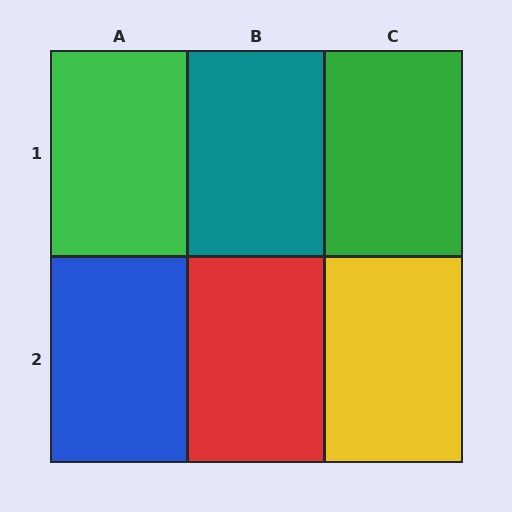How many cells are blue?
1 cell is blue.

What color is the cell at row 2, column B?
Red.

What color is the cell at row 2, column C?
Yellow.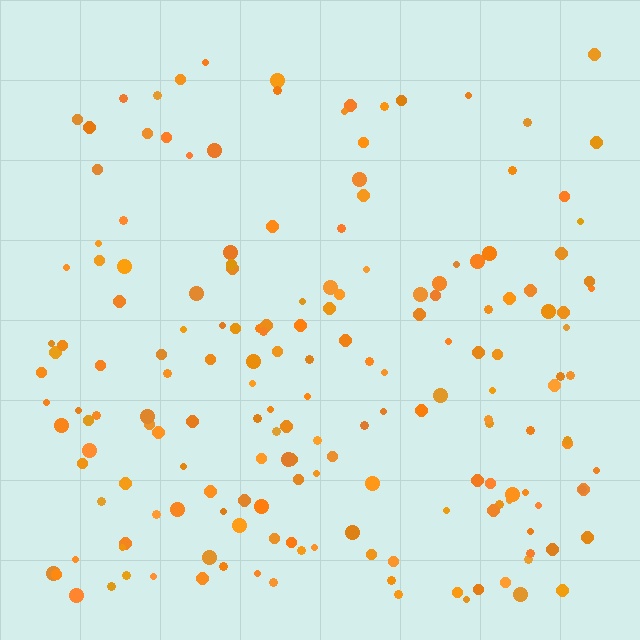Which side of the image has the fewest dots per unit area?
The top.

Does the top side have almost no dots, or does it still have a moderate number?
Still a moderate number, just noticeably fewer than the bottom.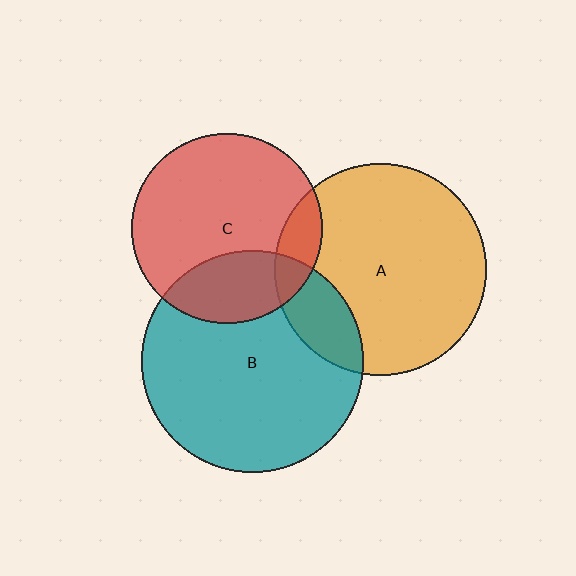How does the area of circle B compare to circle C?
Approximately 1.4 times.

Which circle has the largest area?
Circle B (teal).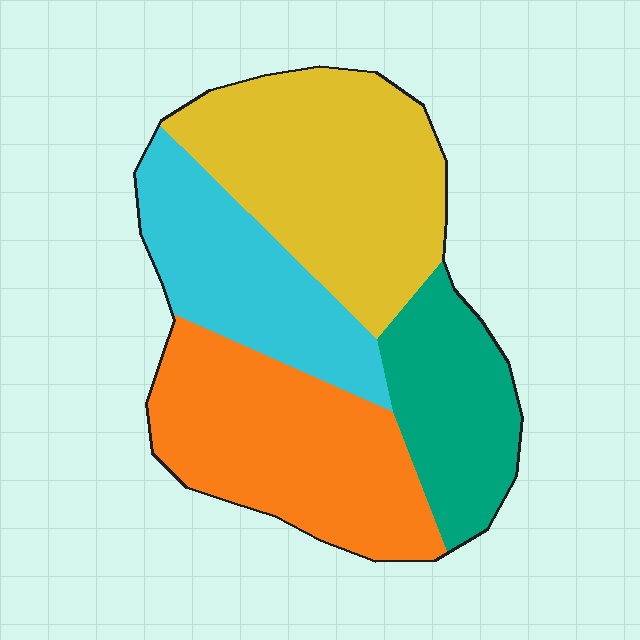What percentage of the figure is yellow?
Yellow takes up between a sixth and a third of the figure.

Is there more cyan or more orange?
Orange.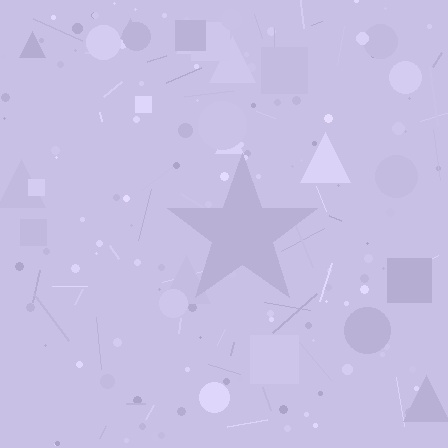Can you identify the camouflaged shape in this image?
The camouflaged shape is a star.